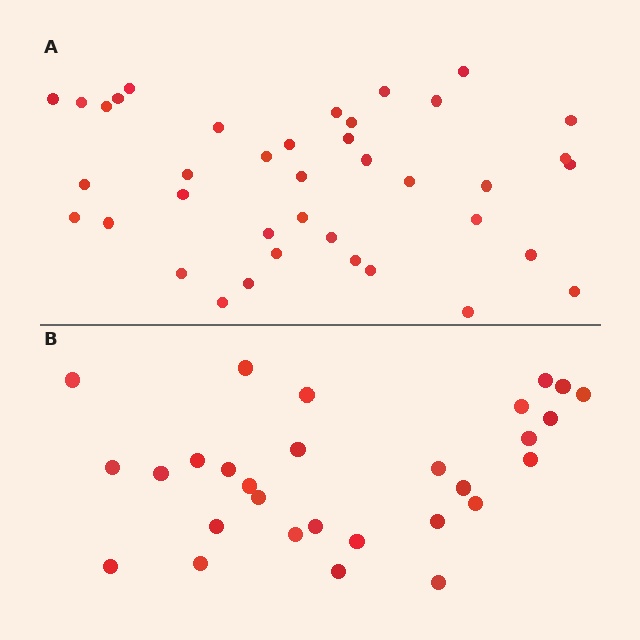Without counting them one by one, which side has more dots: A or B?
Region A (the top region) has more dots.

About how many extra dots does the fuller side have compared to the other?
Region A has roughly 10 or so more dots than region B.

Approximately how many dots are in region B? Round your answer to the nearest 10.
About 30 dots. (The exact count is 29, which rounds to 30.)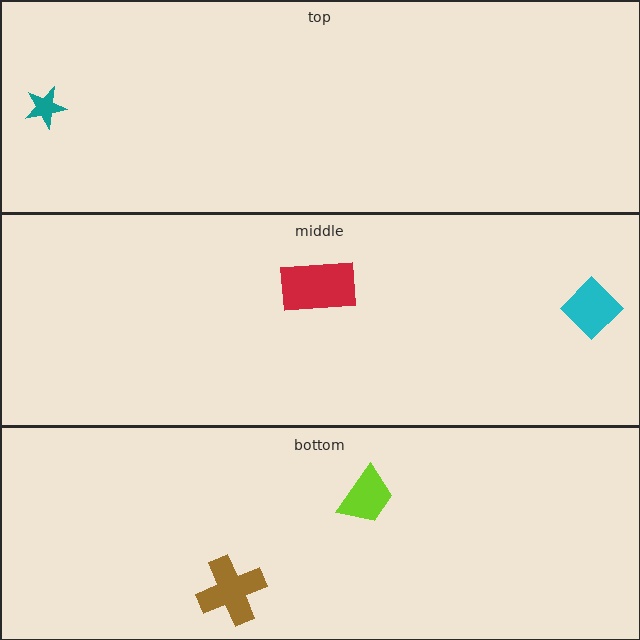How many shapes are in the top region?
1.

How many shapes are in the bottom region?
2.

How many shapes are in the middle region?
2.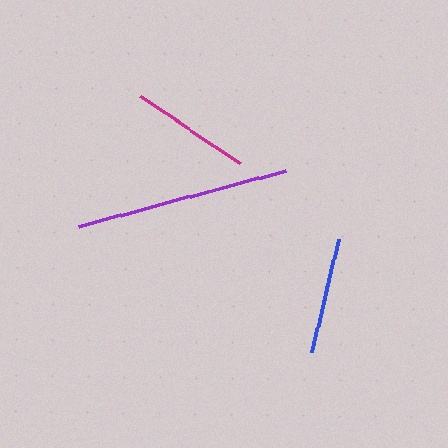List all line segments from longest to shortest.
From longest to shortest: purple, magenta, blue.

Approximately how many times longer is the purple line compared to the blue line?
The purple line is approximately 1.8 times the length of the blue line.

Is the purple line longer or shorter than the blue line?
The purple line is longer than the blue line.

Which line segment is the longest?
The purple line is the longest at approximately 215 pixels.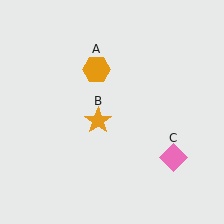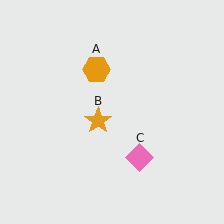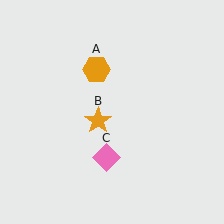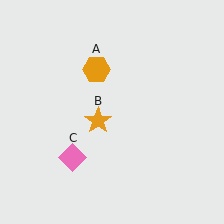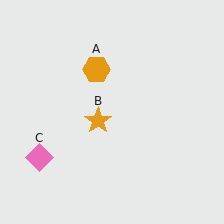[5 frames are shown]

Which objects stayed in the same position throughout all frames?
Orange hexagon (object A) and orange star (object B) remained stationary.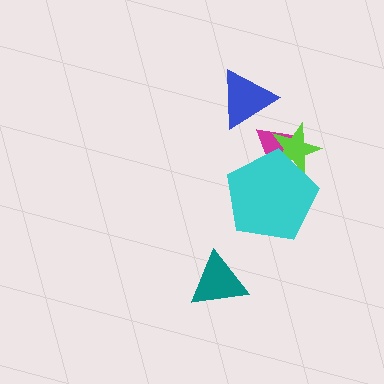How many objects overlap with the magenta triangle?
2 objects overlap with the magenta triangle.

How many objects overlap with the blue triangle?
0 objects overlap with the blue triangle.